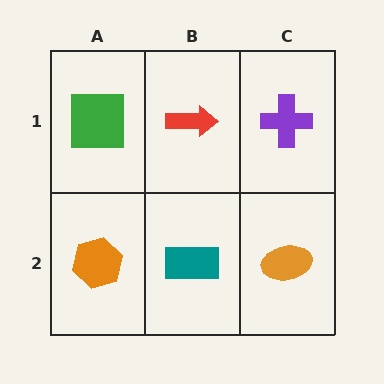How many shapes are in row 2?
3 shapes.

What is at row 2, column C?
An orange ellipse.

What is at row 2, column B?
A teal rectangle.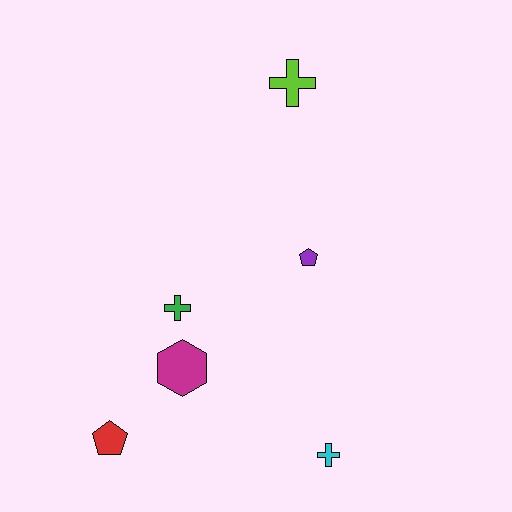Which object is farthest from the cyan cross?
The lime cross is farthest from the cyan cross.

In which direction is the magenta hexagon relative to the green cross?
The magenta hexagon is below the green cross.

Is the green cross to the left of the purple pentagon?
Yes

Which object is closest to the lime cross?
The purple pentagon is closest to the lime cross.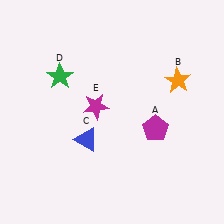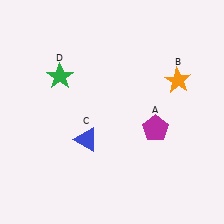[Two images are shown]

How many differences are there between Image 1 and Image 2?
There is 1 difference between the two images.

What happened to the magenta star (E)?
The magenta star (E) was removed in Image 2. It was in the top-left area of Image 1.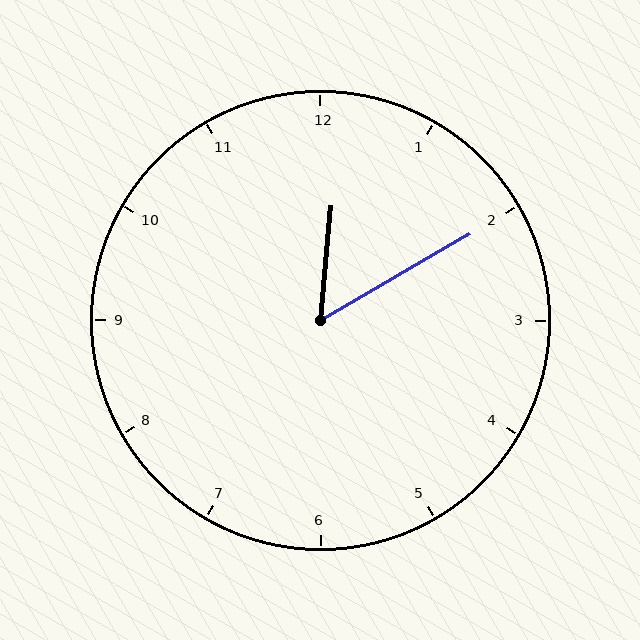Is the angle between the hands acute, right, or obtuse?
It is acute.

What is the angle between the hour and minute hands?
Approximately 55 degrees.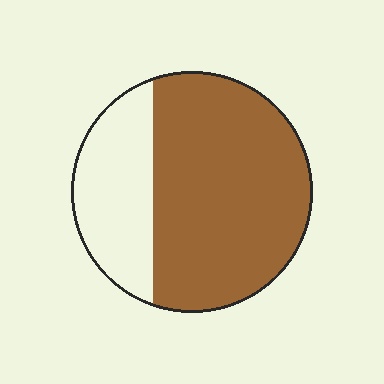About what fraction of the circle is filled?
About two thirds (2/3).